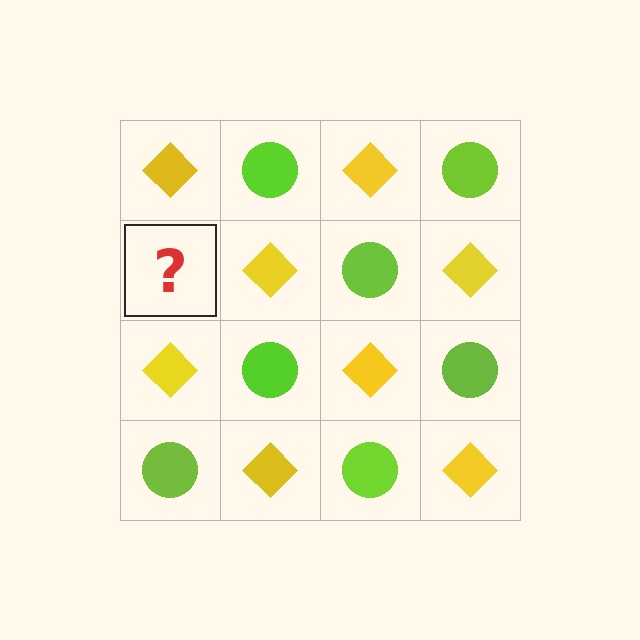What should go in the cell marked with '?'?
The missing cell should contain a lime circle.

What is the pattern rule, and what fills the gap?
The rule is that it alternates yellow diamond and lime circle in a checkerboard pattern. The gap should be filled with a lime circle.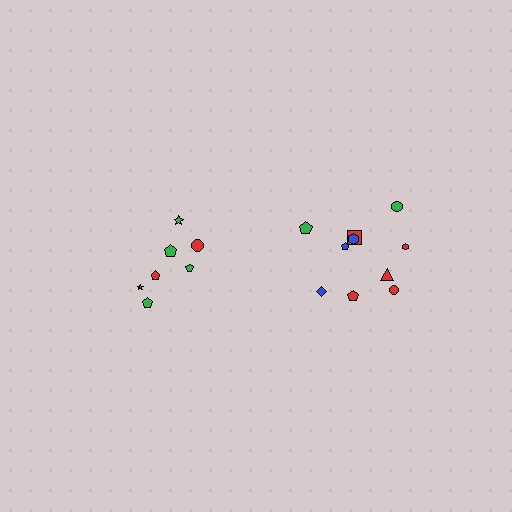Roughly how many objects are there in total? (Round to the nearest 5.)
Roughly 15 objects in total.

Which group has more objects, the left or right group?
The right group.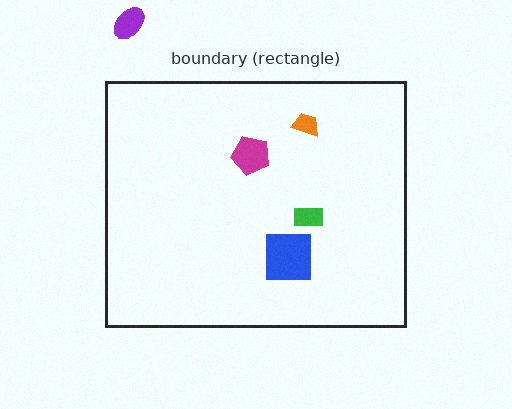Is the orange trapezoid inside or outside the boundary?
Inside.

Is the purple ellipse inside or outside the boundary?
Outside.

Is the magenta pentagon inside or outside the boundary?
Inside.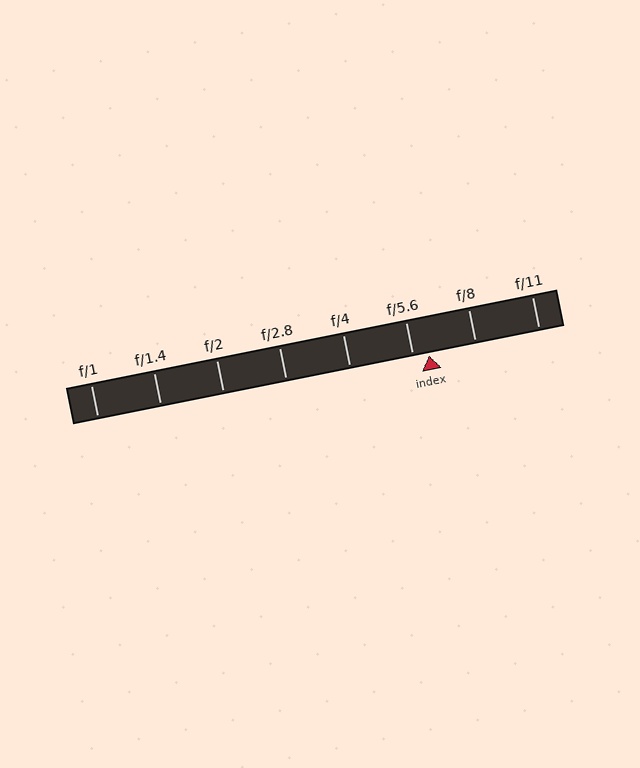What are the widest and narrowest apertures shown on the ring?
The widest aperture shown is f/1 and the narrowest is f/11.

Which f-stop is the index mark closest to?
The index mark is closest to f/5.6.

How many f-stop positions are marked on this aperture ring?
There are 8 f-stop positions marked.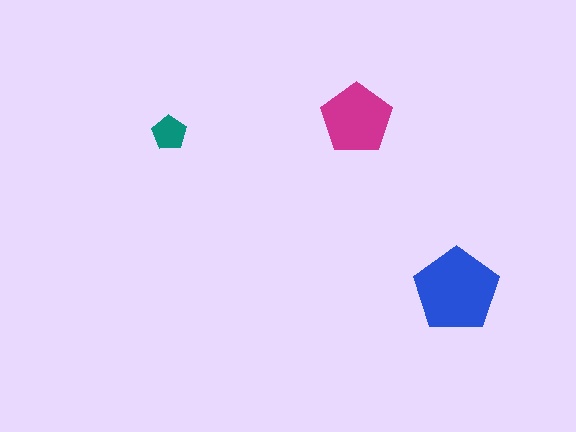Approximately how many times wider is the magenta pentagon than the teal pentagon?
About 2 times wider.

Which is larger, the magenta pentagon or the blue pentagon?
The blue one.